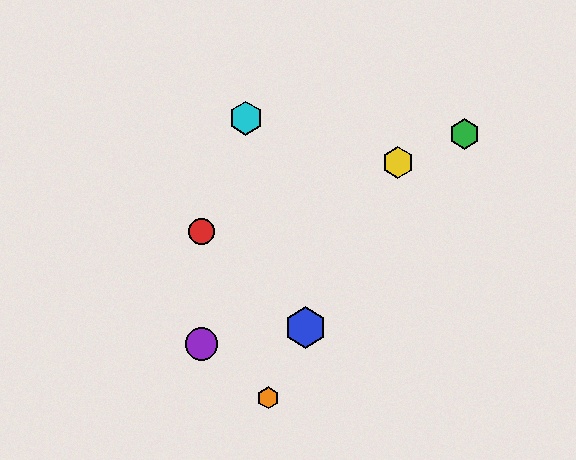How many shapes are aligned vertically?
2 shapes (the red circle, the purple circle) are aligned vertically.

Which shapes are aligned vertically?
The red circle, the purple circle are aligned vertically.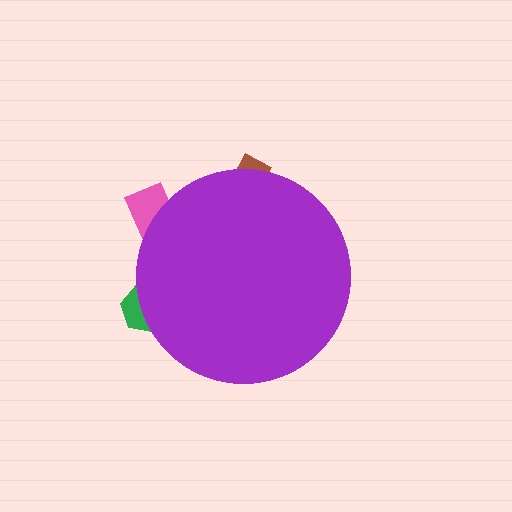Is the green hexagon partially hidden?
Yes, the green hexagon is partially hidden behind the purple circle.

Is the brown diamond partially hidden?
Yes, the brown diamond is partially hidden behind the purple circle.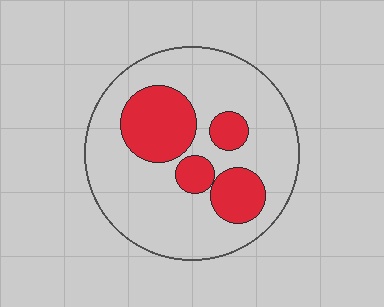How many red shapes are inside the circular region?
4.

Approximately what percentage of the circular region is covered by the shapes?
Approximately 25%.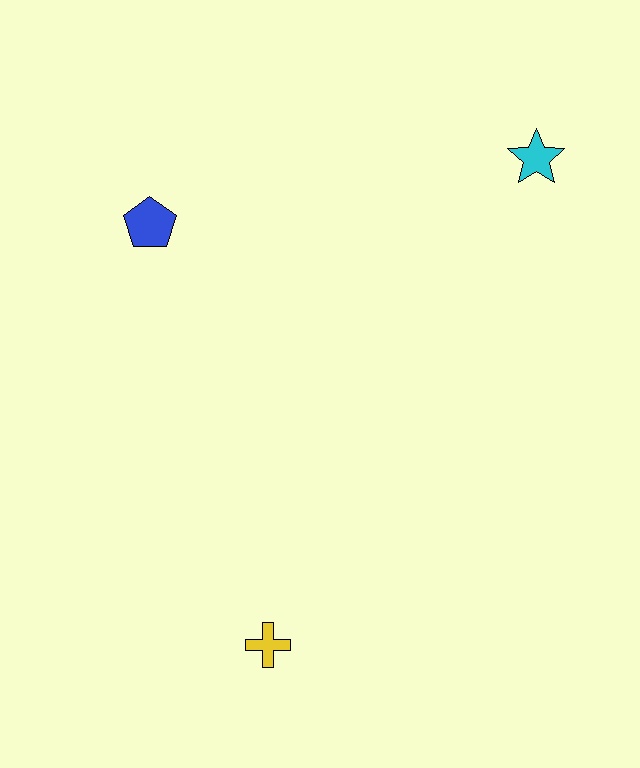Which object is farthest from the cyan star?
The yellow cross is farthest from the cyan star.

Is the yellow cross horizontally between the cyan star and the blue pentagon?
Yes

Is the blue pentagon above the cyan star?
No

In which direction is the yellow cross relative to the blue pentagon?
The yellow cross is below the blue pentagon.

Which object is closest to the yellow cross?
The blue pentagon is closest to the yellow cross.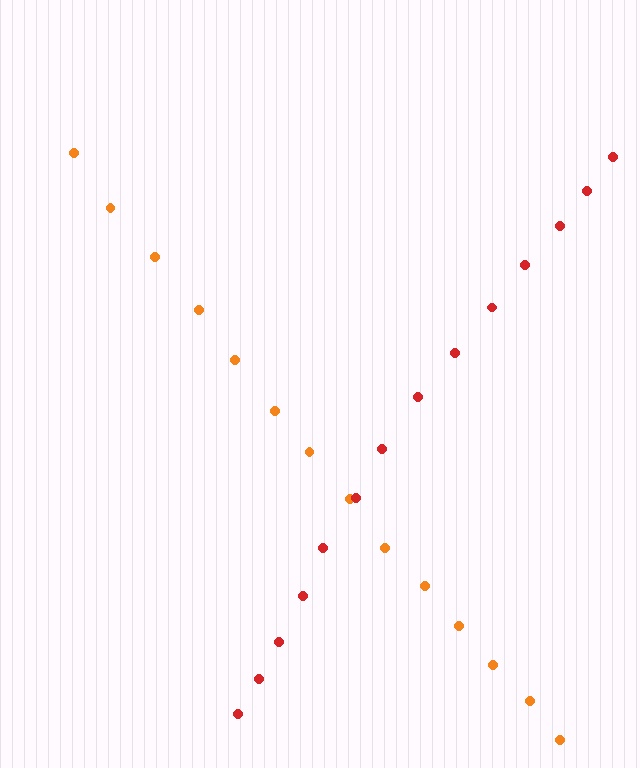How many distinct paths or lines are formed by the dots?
There are 2 distinct paths.